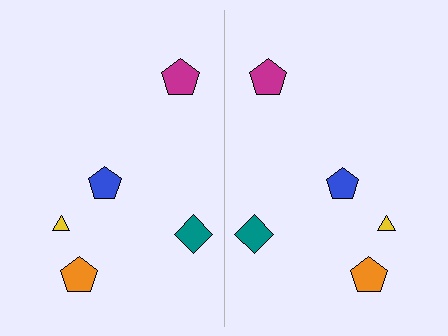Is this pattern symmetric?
Yes, this pattern has bilateral (reflection) symmetry.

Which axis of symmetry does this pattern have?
The pattern has a vertical axis of symmetry running through the center of the image.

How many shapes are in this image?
There are 10 shapes in this image.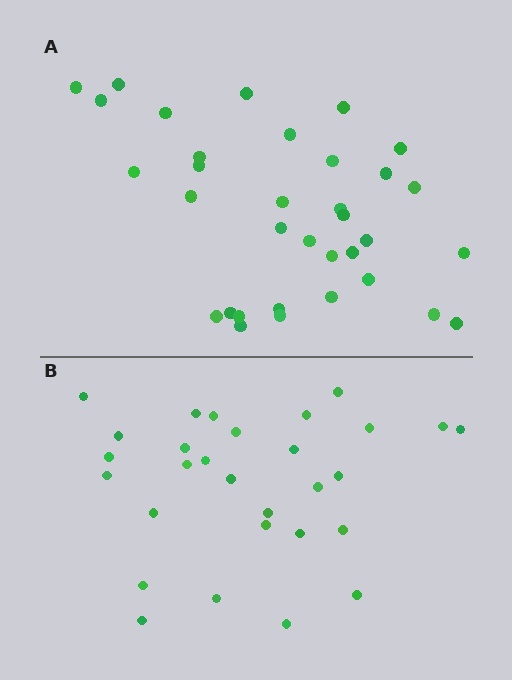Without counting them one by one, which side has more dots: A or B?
Region A (the top region) has more dots.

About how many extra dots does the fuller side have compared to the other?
Region A has about 5 more dots than region B.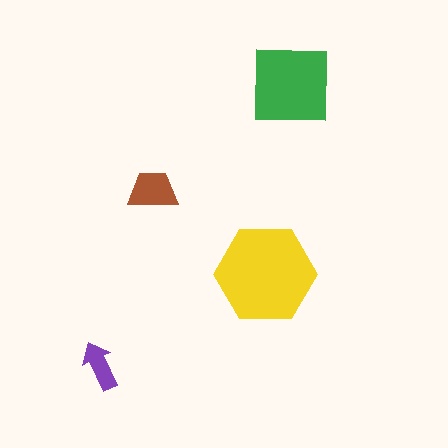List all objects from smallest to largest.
The purple arrow, the brown trapezoid, the green square, the yellow hexagon.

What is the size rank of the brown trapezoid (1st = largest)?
3rd.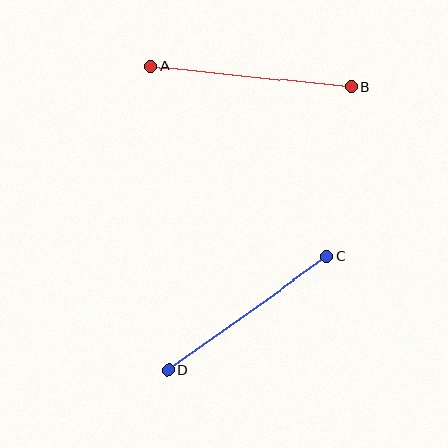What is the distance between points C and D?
The distance is approximately 195 pixels.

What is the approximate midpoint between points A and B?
The midpoint is at approximately (251, 76) pixels.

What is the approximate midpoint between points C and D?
The midpoint is at approximately (248, 313) pixels.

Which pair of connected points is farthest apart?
Points A and B are farthest apart.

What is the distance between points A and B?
The distance is approximately 202 pixels.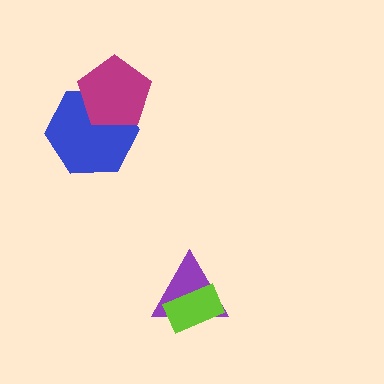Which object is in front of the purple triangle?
The lime rectangle is in front of the purple triangle.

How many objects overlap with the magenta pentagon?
1 object overlaps with the magenta pentagon.